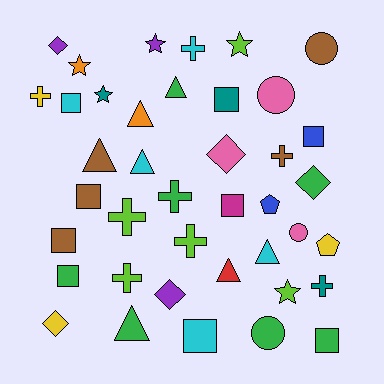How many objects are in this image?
There are 40 objects.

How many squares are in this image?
There are 9 squares.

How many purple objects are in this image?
There are 3 purple objects.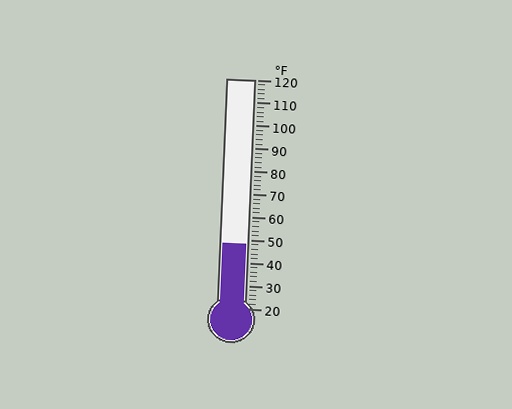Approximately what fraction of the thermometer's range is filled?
The thermometer is filled to approximately 30% of its range.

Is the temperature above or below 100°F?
The temperature is below 100°F.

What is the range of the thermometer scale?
The thermometer scale ranges from 20°F to 120°F.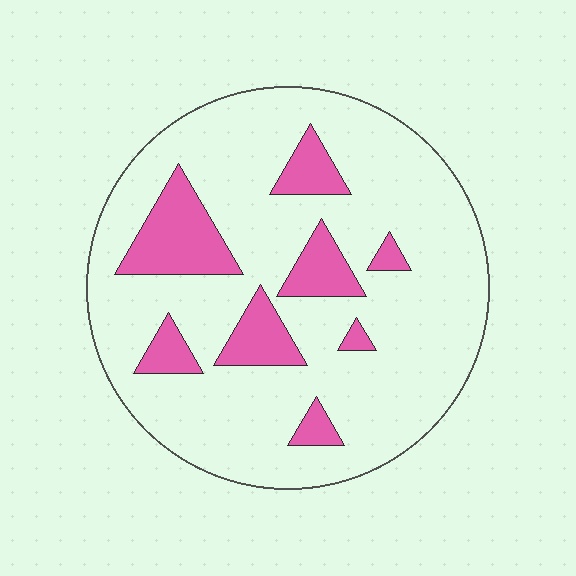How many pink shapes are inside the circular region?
8.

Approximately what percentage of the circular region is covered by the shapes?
Approximately 20%.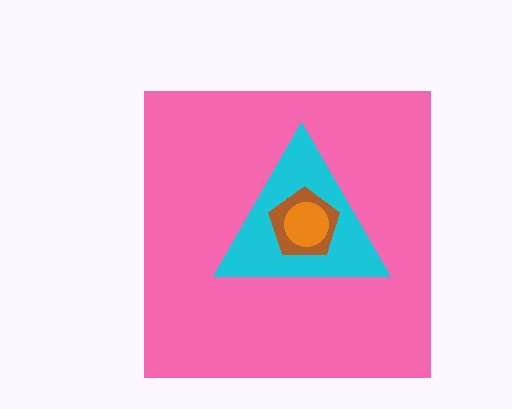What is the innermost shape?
The orange circle.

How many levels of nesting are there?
4.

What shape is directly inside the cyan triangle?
The brown pentagon.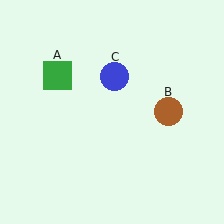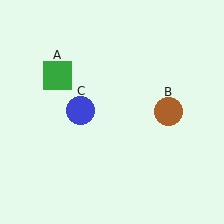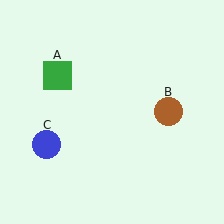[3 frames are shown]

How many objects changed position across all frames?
1 object changed position: blue circle (object C).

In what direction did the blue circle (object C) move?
The blue circle (object C) moved down and to the left.